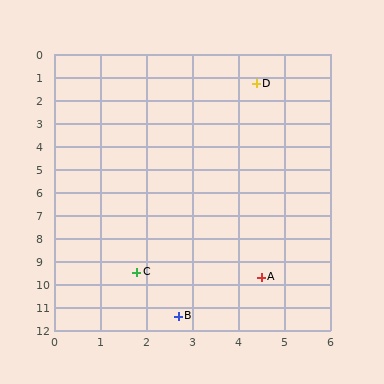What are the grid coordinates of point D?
Point D is at approximately (4.4, 1.3).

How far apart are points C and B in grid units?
Points C and B are about 2.1 grid units apart.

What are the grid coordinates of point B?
Point B is at approximately (2.7, 11.4).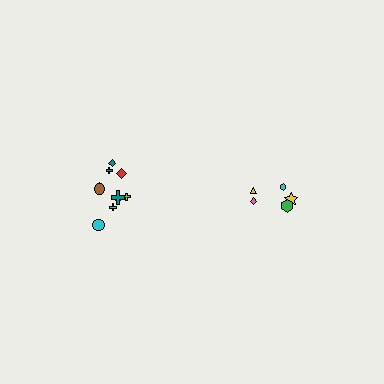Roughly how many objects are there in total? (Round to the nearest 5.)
Roughly 15 objects in total.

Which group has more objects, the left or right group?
The left group.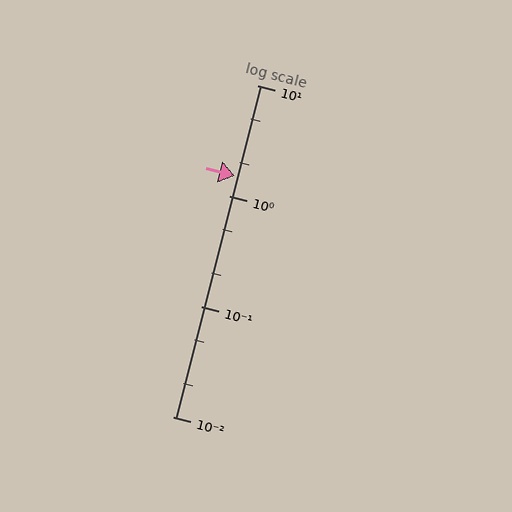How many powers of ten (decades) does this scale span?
The scale spans 3 decades, from 0.01 to 10.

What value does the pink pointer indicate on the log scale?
The pointer indicates approximately 1.5.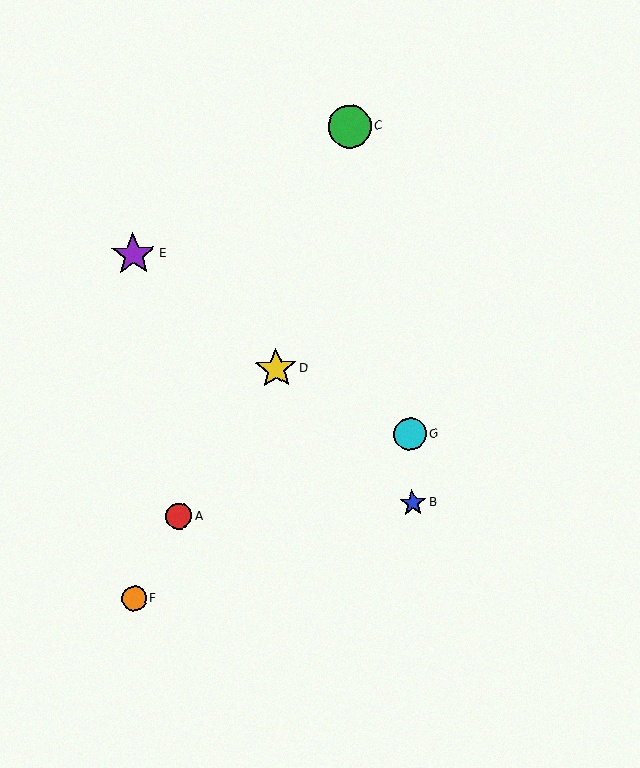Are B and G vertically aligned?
Yes, both are at x≈413.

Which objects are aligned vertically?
Objects B, G are aligned vertically.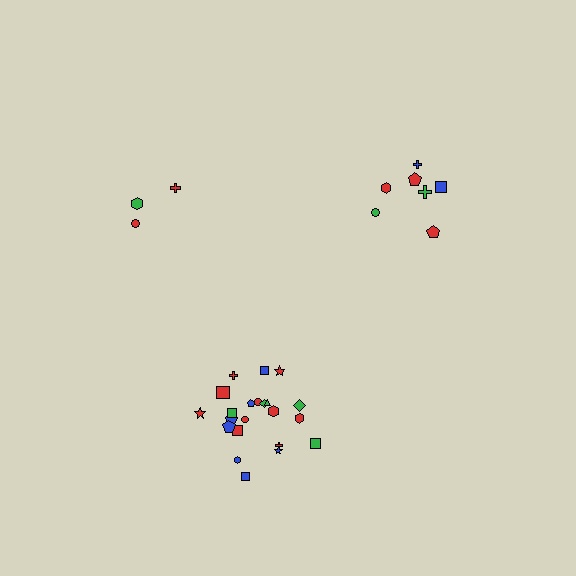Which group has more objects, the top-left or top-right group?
The top-right group.